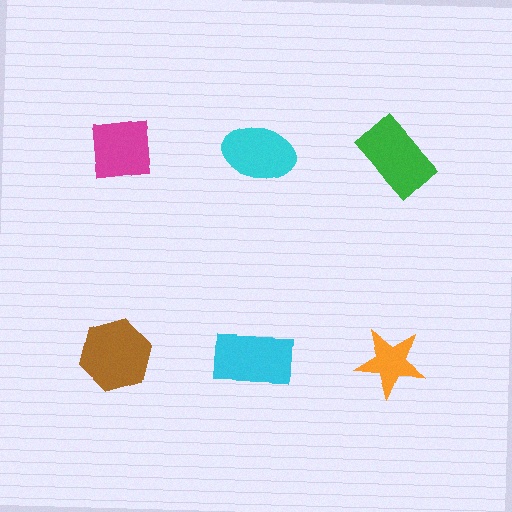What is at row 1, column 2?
A cyan ellipse.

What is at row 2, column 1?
A brown hexagon.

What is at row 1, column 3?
A green rectangle.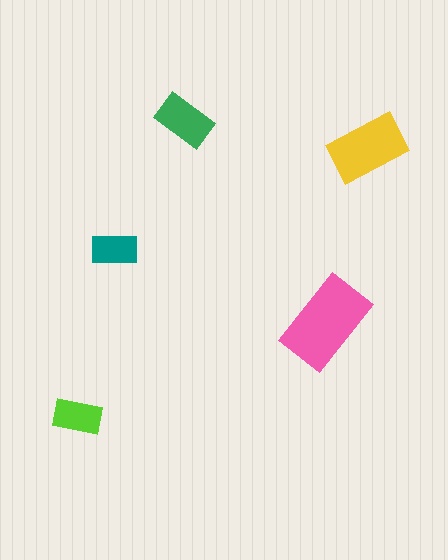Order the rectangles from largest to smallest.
the pink one, the yellow one, the green one, the lime one, the teal one.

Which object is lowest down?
The lime rectangle is bottommost.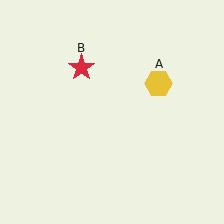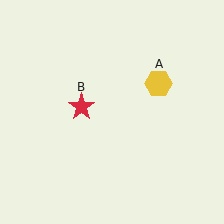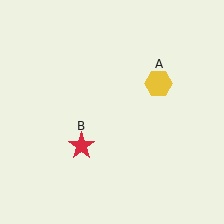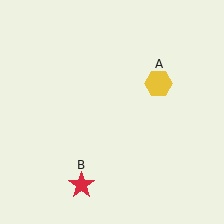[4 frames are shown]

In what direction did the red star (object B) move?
The red star (object B) moved down.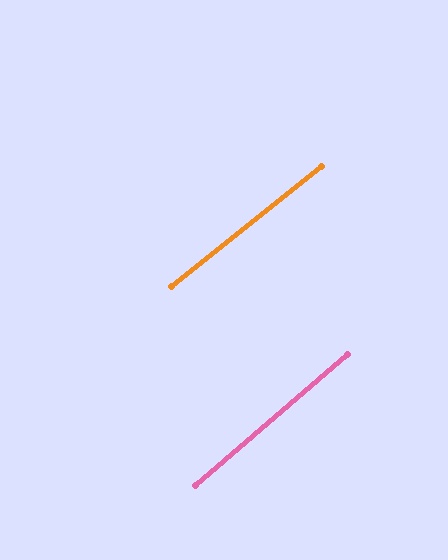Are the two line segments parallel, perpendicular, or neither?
Parallel — their directions differ by only 1.7°.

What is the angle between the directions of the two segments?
Approximately 2 degrees.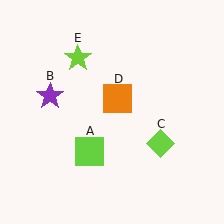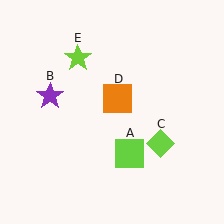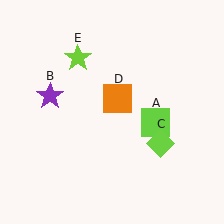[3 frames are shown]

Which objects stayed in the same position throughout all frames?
Purple star (object B) and lime diamond (object C) and orange square (object D) and lime star (object E) remained stationary.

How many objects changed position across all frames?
1 object changed position: lime square (object A).